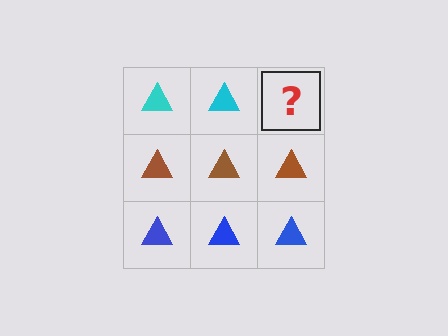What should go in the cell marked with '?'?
The missing cell should contain a cyan triangle.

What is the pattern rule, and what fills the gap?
The rule is that each row has a consistent color. The gap should be filled with a cyan triangle.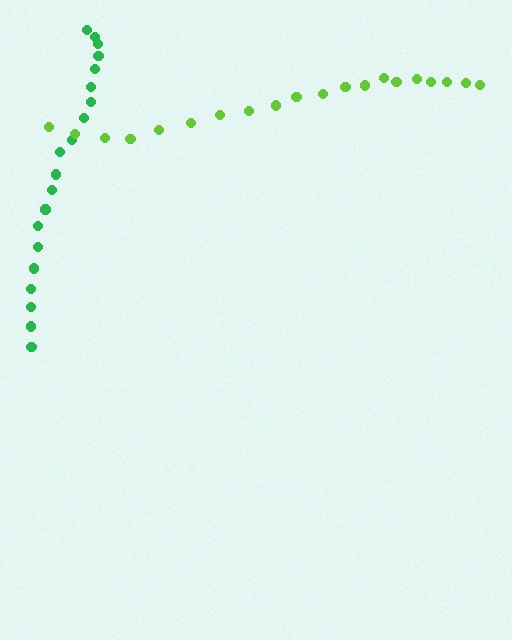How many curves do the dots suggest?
There are 2 distinct paths.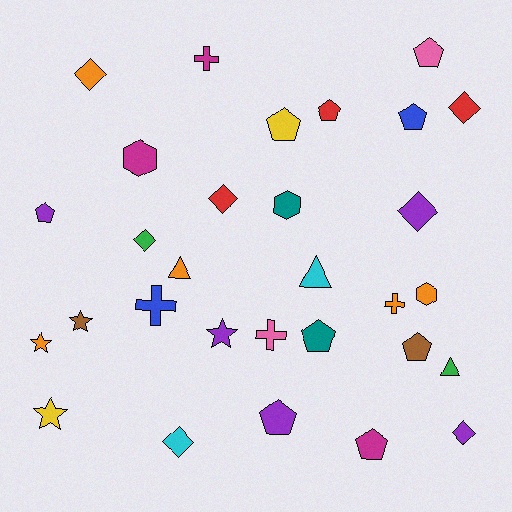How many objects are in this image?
There are 30 objects.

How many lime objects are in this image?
There are no lime objects.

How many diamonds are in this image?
There are 7 diamonds.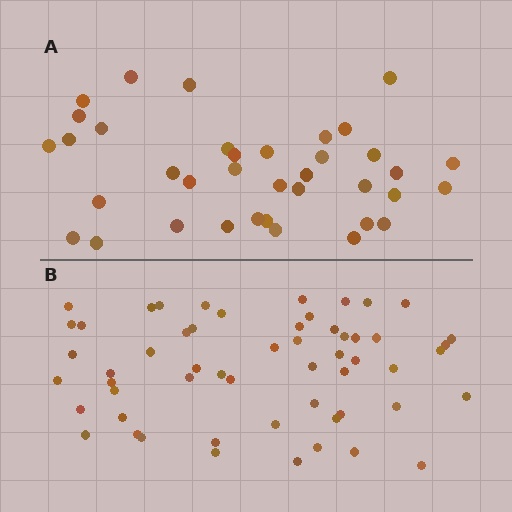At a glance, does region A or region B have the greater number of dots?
Region B (the bottom region) has more dots.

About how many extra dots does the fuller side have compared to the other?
Region B has approximately 20 more dots than region A.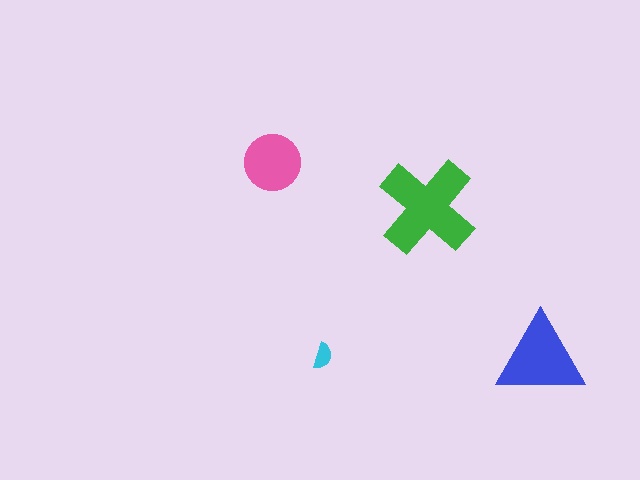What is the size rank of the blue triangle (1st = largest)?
2nd.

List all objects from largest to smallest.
The green cross, the blue triangle, the pink circle, the cyan semicircle.